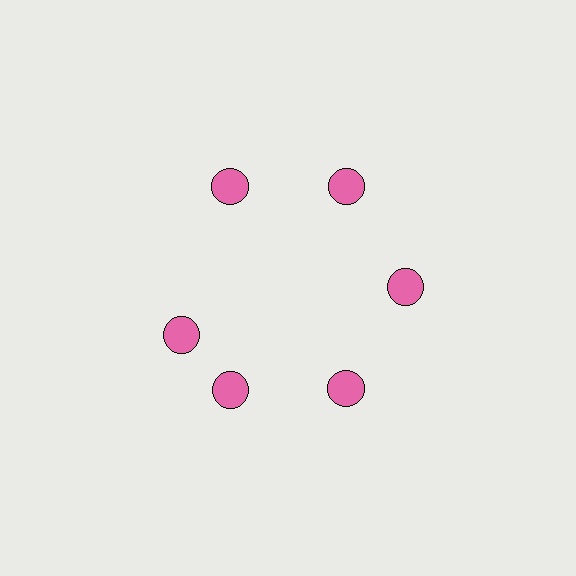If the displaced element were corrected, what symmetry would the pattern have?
It would have 6-fold rotational symmetry — the pattern would map onto itself every 60 degrees.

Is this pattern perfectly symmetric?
No. The 6 pink circles are arranged in a ring, but one element near the 9 o'clock position is rotated out of alignment along the ring, breaking the 6-fold rotational symmetry.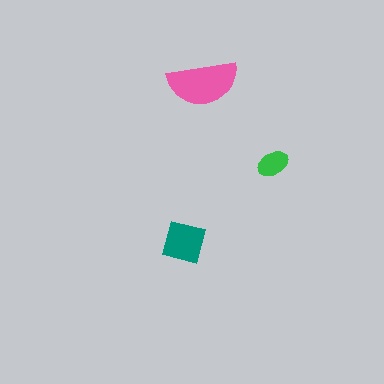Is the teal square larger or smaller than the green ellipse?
Larger.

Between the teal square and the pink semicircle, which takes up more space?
The pink semicircle.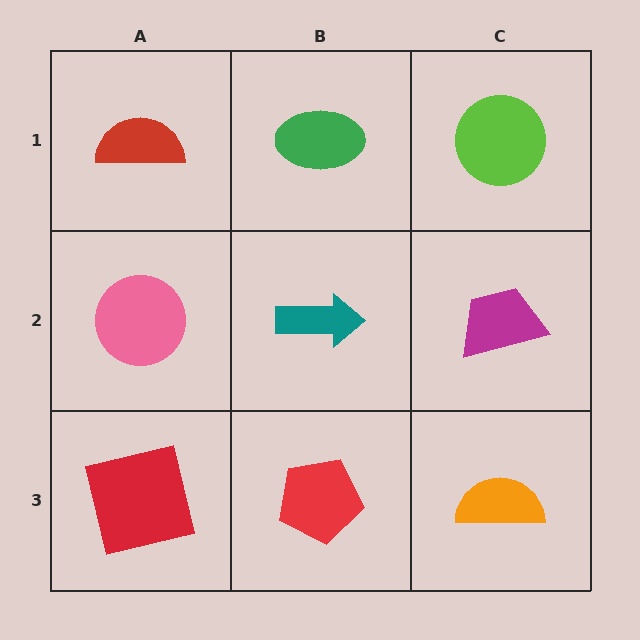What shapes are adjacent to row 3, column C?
A magenta trapezoid (row 2, column C), a red pentagon (row 3, column B).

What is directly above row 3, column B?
A teal arrow.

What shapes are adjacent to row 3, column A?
A pink circle (row 2, column A), a red pentagon (row 3, column B).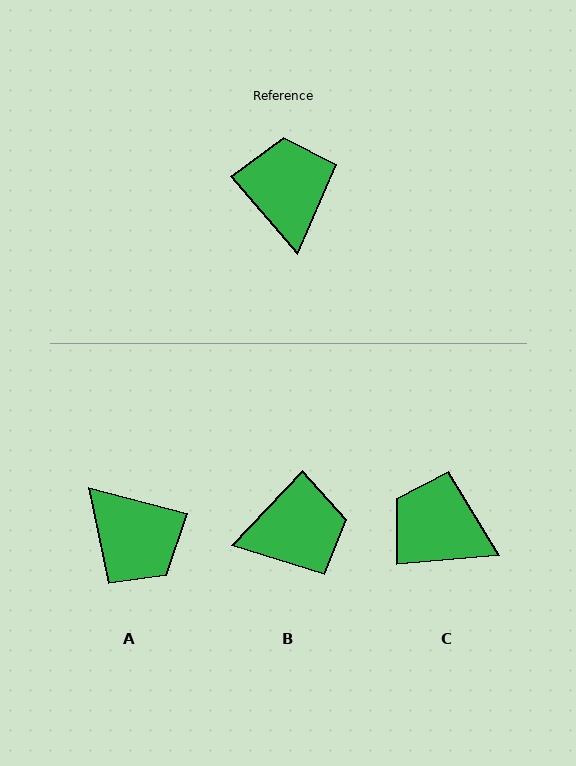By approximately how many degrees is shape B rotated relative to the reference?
Approximately 84 degrees clockwise.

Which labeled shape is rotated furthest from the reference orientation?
A, about 145 degrees away.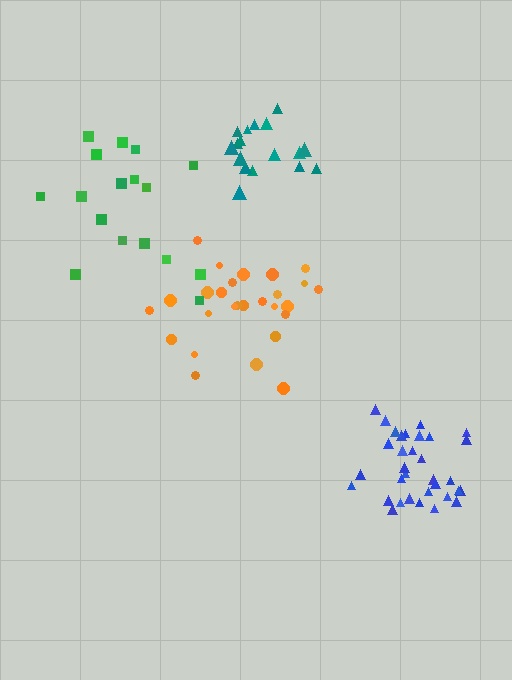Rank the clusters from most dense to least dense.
blue, teal, orange, green.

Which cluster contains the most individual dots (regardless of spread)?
Blue (33).